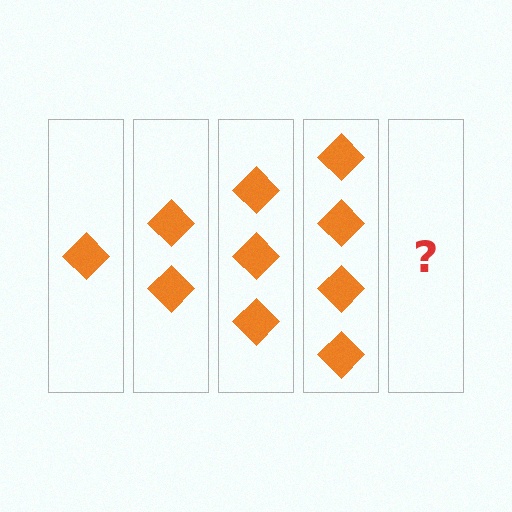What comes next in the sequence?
The next element should be 5 diamonds.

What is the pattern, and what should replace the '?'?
The pattern is that each step adds one more diamond. The '?' should be 5 diamonds.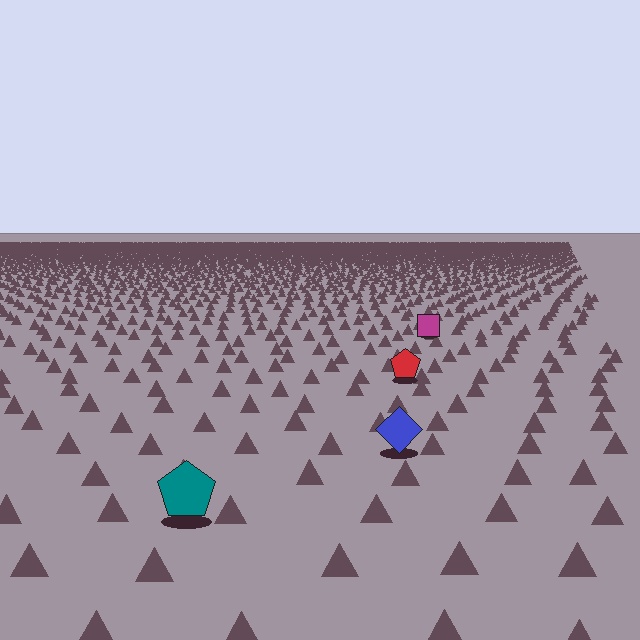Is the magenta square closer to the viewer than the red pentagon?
No. The red pentagon is closer — you can tell from the texture gradient: the ground texture is coarser near it.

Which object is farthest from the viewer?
The magenta square is farthest from the viewer. It appears smaller and the ground texture around it is denser.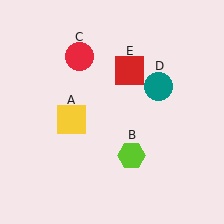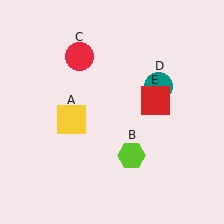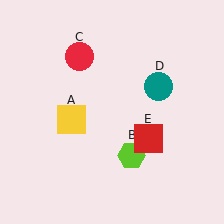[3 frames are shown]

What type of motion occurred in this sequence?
The red square (object E) rotated clockwise around the center of the scene.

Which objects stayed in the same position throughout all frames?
Yellow square (object A) and lime hexagon (object B) and red circle (object C) and teal circle (object D) remained stationary.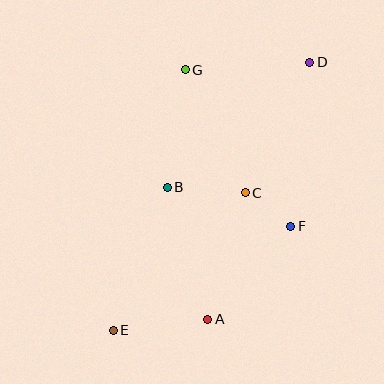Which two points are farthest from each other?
Points D and E are farthest from each other.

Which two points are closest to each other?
Points C and F are closest to each other.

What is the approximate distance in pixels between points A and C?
The distance between A and C is approximately 132 pixels.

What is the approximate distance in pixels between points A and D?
The distance between A and D is approximately 276 pixels.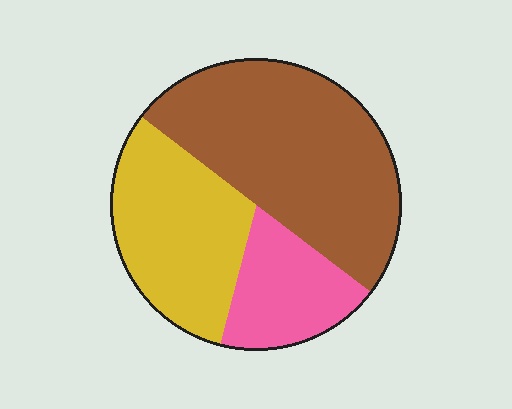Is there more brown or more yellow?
Brown.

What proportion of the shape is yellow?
Yellow covers 31% of the shape.